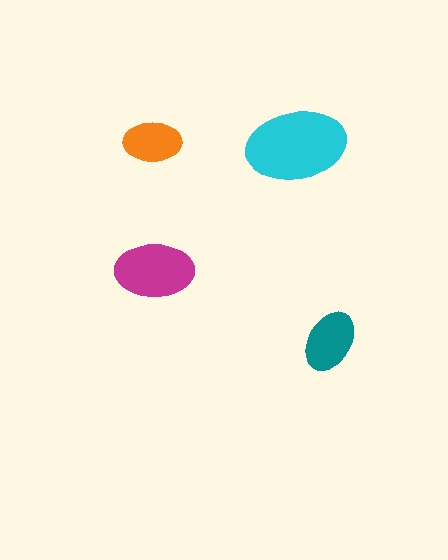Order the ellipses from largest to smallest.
the cyan one, the magenta one, the teal one, the orange one.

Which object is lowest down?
The teal ellipse is bottommost.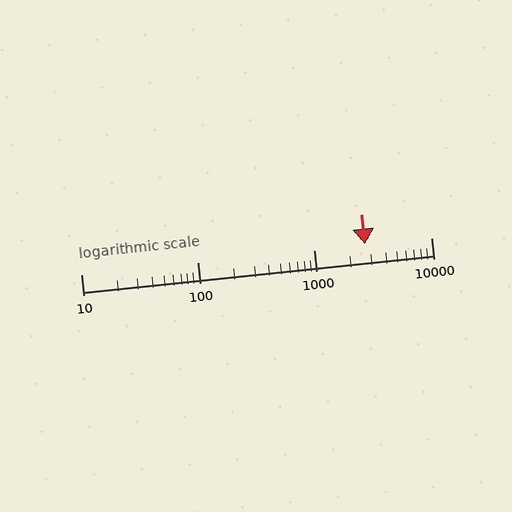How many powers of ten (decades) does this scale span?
The scale spans 3 decades, from 10 to 10000.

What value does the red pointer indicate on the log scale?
The pointer indicates approximately 2700.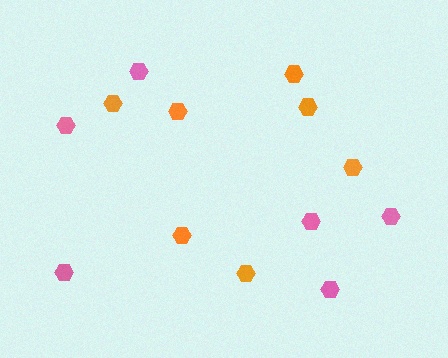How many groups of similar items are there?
There are 2 groups: one group of pink hexagons (6) and one group of orange hexagons (7).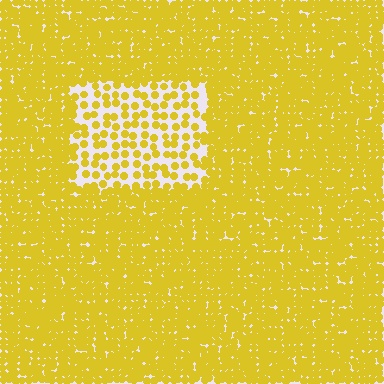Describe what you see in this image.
The image contains small yellow elements arranged at two different densities. A rectangle-shaped region is visible where the elements are less densely packed than the surrounding area.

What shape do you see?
I see a rectangle.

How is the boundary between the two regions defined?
The boundary is defined by a change in element density (approximately 2.6x ratio). All elements are the same color, size, and shape.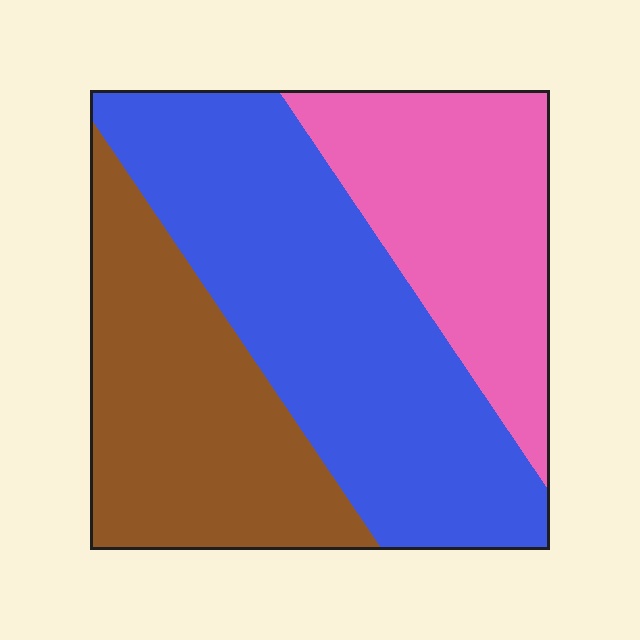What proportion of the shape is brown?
Brown takes up between a quarter and a half of the shape.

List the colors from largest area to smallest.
From largest to smallest: blue, brown, pink.